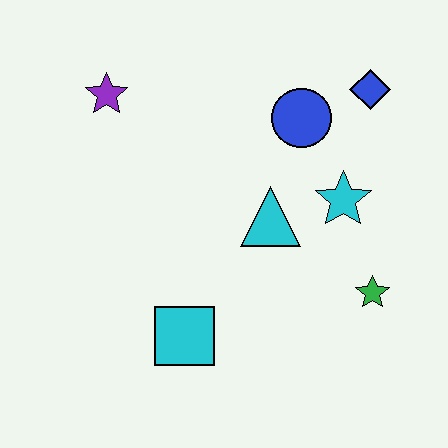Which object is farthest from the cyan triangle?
The purple star is farthest from the cyan triangle.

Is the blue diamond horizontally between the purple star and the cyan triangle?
No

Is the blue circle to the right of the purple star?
Yes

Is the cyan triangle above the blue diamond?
No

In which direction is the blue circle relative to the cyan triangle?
The blue circle is above the cyan triangle.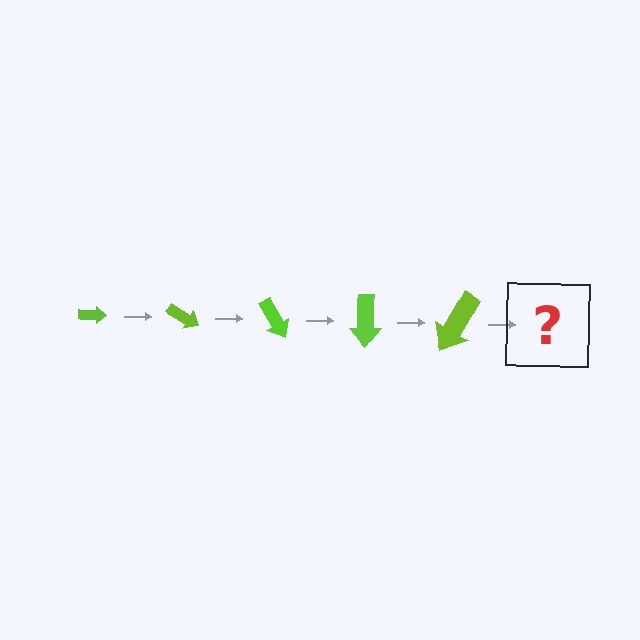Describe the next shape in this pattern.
It should be an arrow, larger than the previous one and rotated 150 degrees from the start.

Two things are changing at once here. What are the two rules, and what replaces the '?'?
The two rules are that the arrow grows larger each step and it rotates 30 degrees each step. The '?' should be an arrow, larger than the previous one and rotated 150 degrees from the start.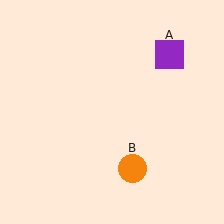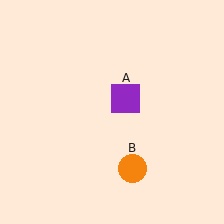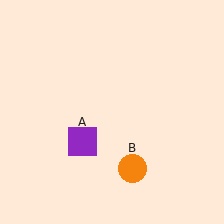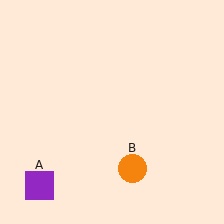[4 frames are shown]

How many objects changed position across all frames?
1 object changed position: purple square (object A).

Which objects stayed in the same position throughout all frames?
Orange circle (object B) remained stationary.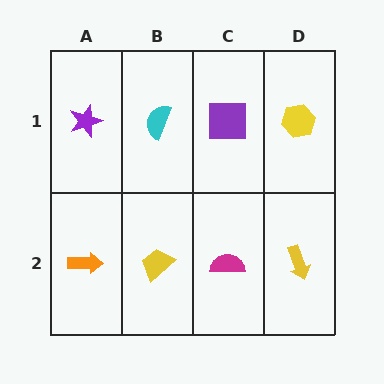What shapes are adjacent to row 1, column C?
A magenta semicircle (row 2, column C), a cyan semicircle (row 1, column B), a yellow hexagon (row 1, column D).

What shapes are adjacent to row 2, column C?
A purple square (row 1, column C), a yellow trapezoid (row 2, column B), a yellow arrow (row 2, column D).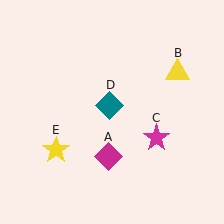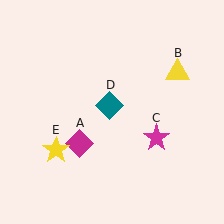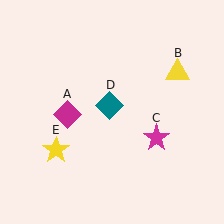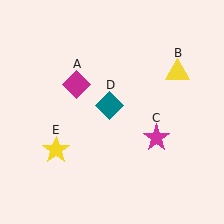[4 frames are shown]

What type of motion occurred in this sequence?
The magenta diamond (object A) rotated clockwise around the center of the scene.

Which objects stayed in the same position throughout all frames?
Yellow triangle (object B) and magenta star (object C) and teal diamond (object D) and yellow star (object E) remained stationary.